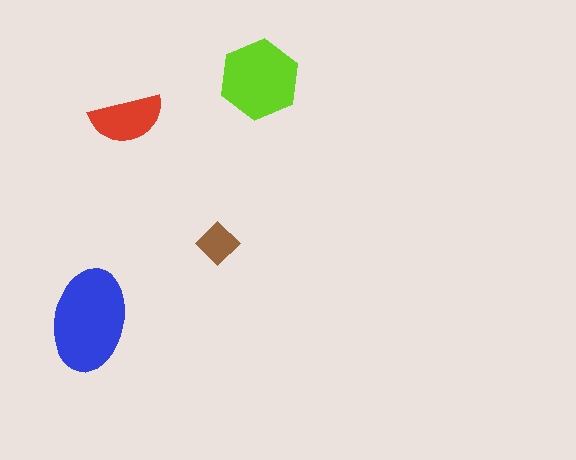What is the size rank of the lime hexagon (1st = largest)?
2nd.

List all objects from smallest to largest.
The brown diamond, the red semicircle, the lime hexagon, the blue ellipse.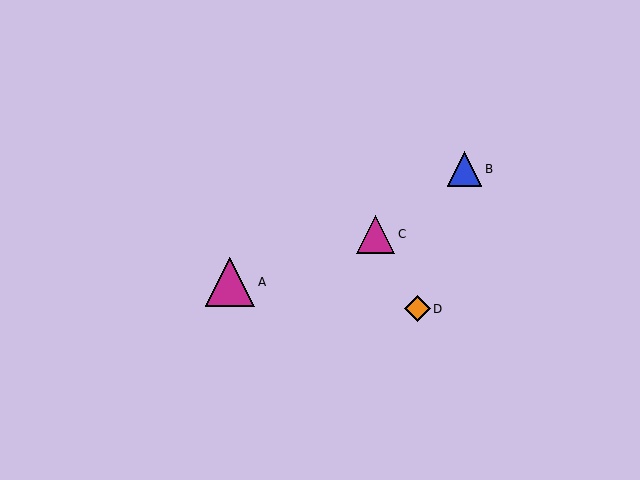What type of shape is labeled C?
Shape C is a magenta triangle.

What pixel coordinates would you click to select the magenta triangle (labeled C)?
Click at (376, 234) to select the magenta triangle C.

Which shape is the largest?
The magenta triangle (labeled A) is the largest.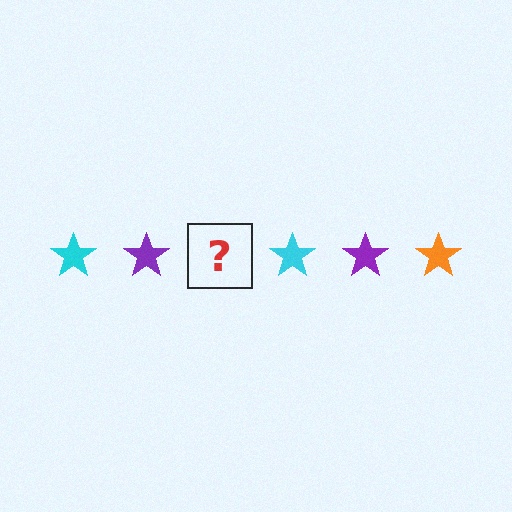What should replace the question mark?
The question mark should be replaced with an orange star.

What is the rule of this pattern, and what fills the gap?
The rule is that the pattern cycles through cyan, purple, orange stars. The gap should be filled with an orange star.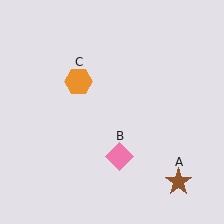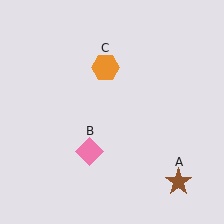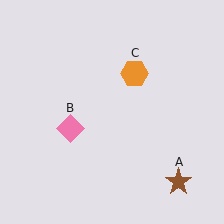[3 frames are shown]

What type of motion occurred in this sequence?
The pink diamond (object B), orange hexagon (object C) rotated clockwise around the center of the scene.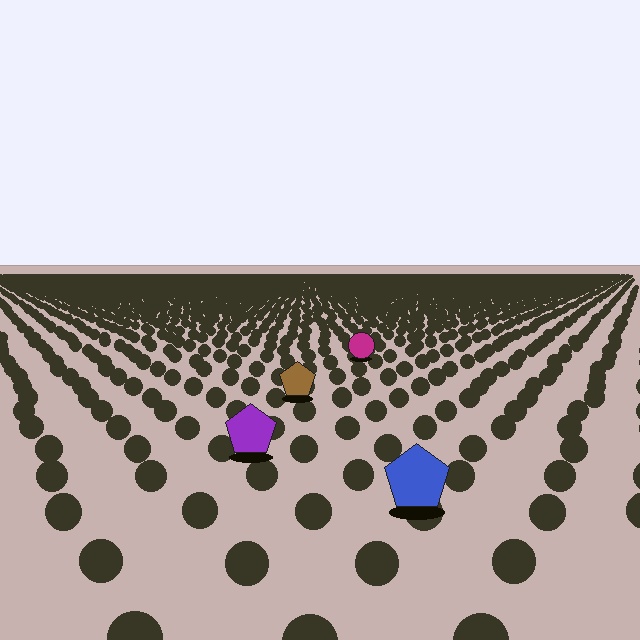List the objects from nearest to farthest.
From nearest to farthest: the blue pentagon, the purple pentagon, the brown pentagon, the magenta circle.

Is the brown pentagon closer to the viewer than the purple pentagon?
No. The purple pentagon is closer — you can tell from the texture gradient: the ground texture is coarser near it.